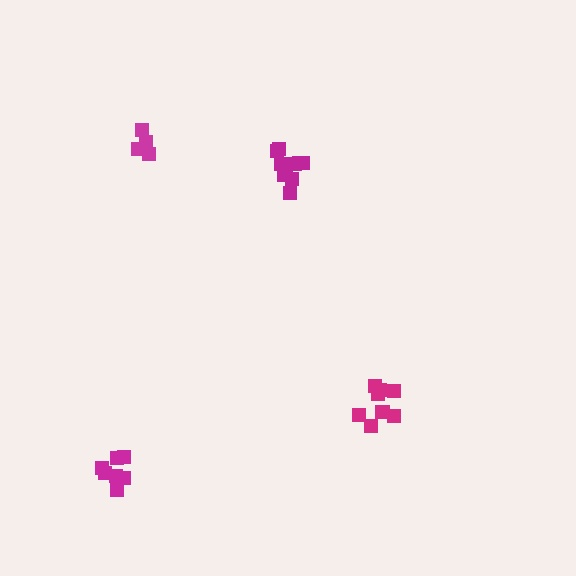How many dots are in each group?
Group 1: 5 dots, Group 2: 8 dots, Group 3: 10 dots, Group 4: 7 dots (30 total).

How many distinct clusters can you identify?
There are 4 distinct clusters.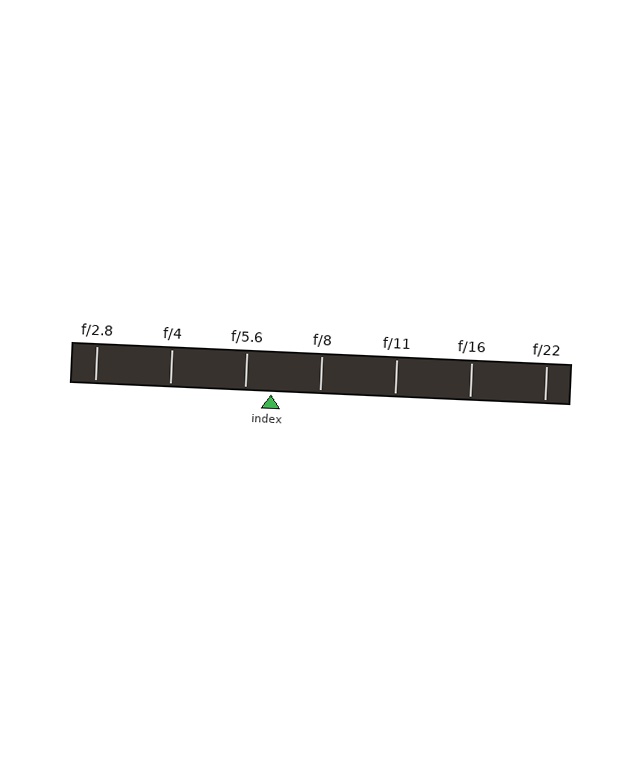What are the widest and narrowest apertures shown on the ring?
The widest aperture shown is f/2.8 and the narrowest is f/22.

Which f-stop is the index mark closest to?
The index mark is closest to f/5.6.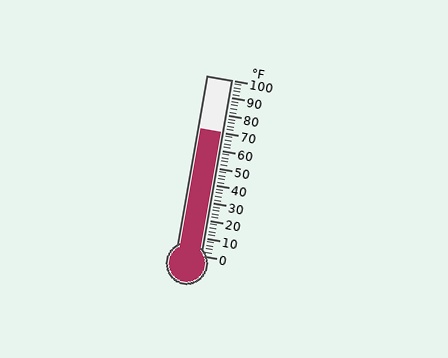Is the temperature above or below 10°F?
The temperature is above 10°F.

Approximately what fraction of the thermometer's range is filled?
The thermometer is filled to approximately 70% of its range.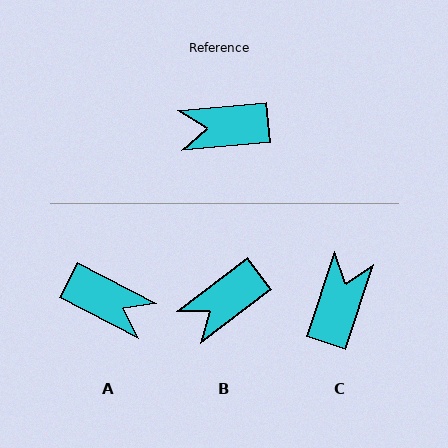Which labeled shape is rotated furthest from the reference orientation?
A, about 148 degrees away.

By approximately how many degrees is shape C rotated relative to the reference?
Approximately 113 degrees clockwise.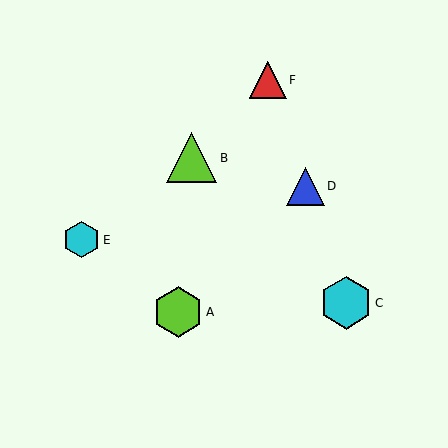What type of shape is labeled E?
Shape E is a cyan hexagon.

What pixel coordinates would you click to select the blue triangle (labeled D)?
Click at (306, 186) to select the blue triangle D.